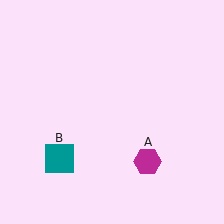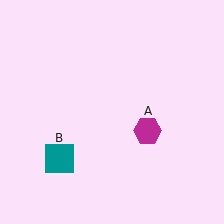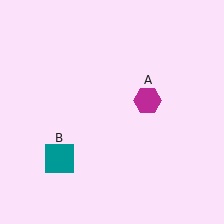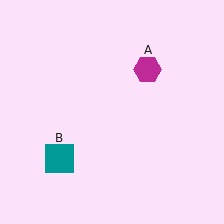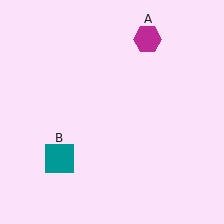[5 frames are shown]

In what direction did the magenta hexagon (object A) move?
The magenta hexagon (object A) moved up.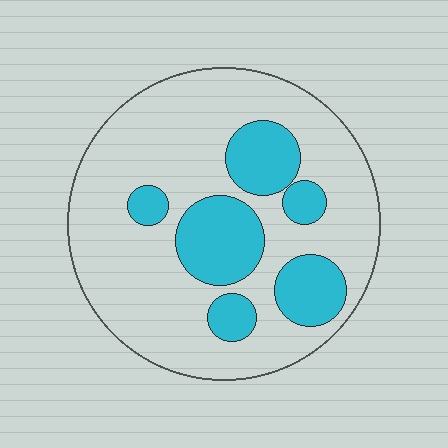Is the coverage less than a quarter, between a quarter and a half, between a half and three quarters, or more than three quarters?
Between a quarter and a half.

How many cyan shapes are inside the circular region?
6.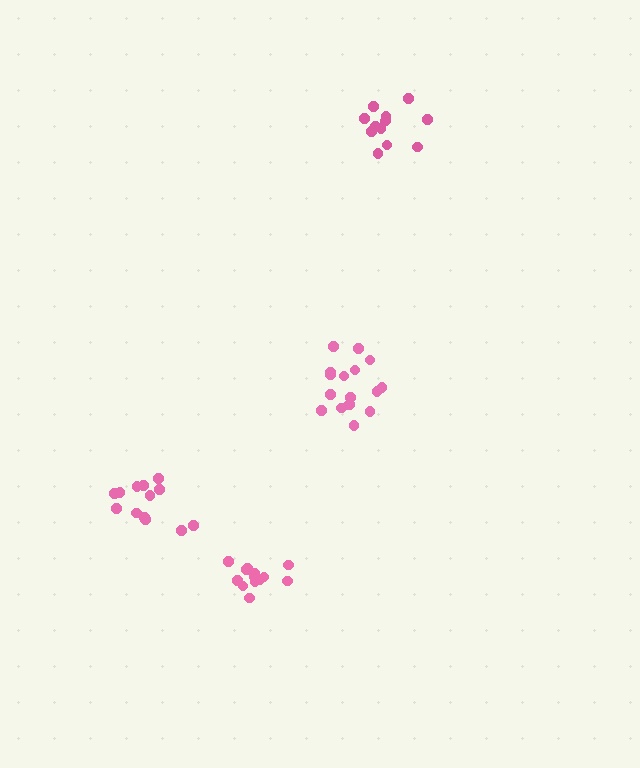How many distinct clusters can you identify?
There are 4 distinct clusters.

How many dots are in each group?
Group 1: 16 dots, Group 2: 13 dots, Group 3: 13 dots, Group 4: 12 dots (54 total).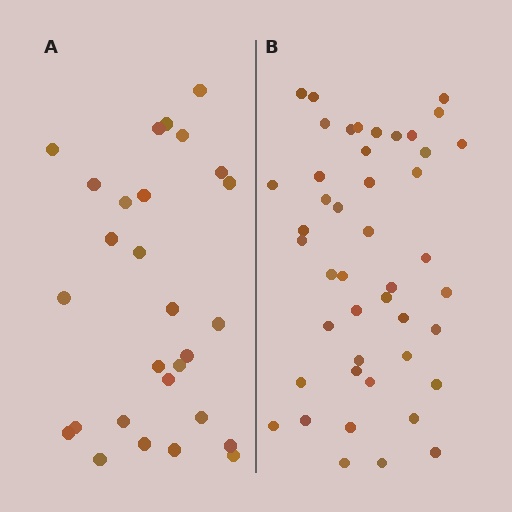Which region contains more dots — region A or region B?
Region B (the right region) has more dots.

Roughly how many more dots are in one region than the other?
Region B has approximately 15 more dots than region A.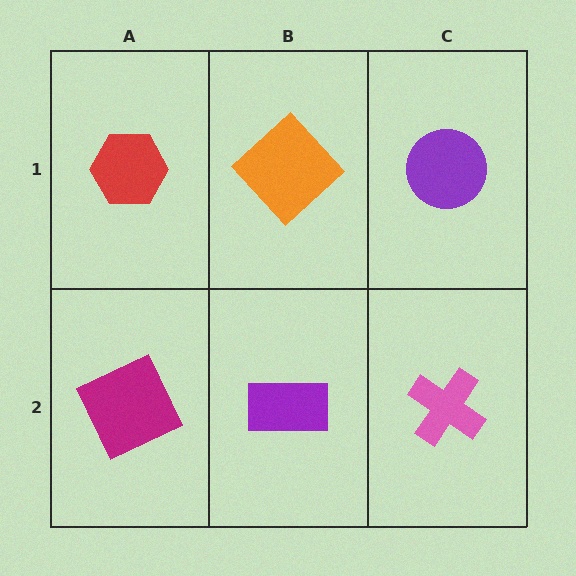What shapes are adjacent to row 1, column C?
A pink cross (row 2, column C), an orange diamond (row 1, column B).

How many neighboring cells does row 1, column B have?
3.